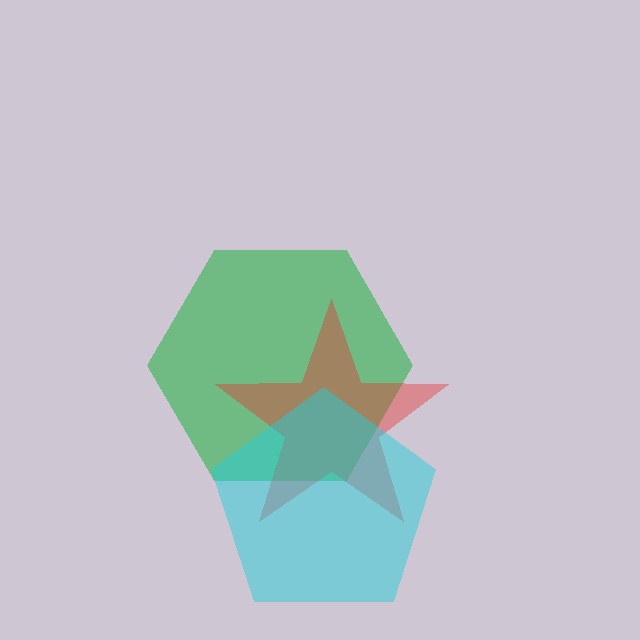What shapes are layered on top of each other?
The layered shapes are: a green hexagon, a red star, a cyan pentagon.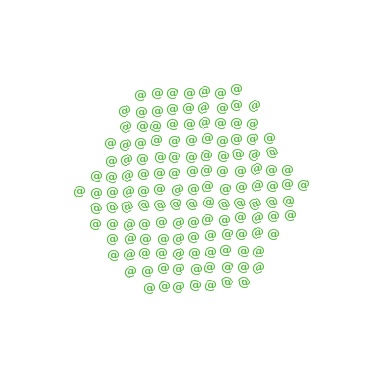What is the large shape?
The large shape is a hexagon.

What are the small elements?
The small elements are at signs.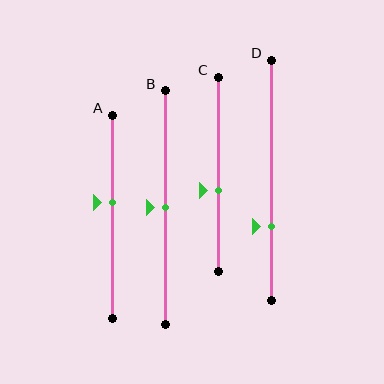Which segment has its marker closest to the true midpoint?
Segment B has its marker closest to the true midpoint.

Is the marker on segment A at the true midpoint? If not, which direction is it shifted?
No, the marker on segment A is shifted upward by about 7% of the segment length.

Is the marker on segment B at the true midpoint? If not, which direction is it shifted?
Yes, the marker on segment B is at the true midpoint.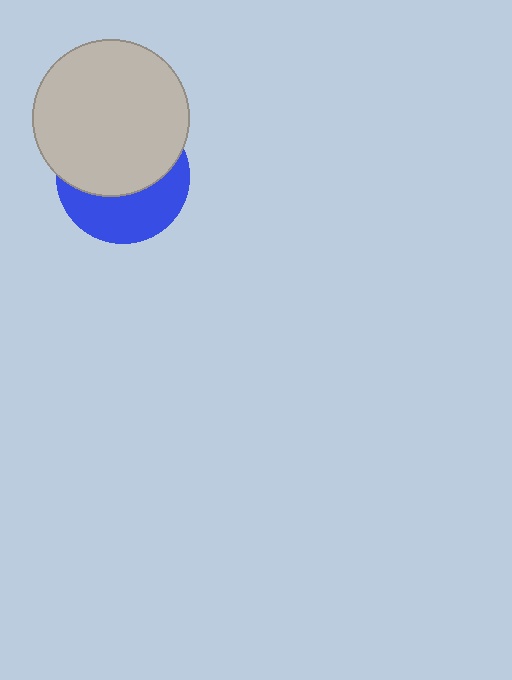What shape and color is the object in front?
The object in front is a light gray circle.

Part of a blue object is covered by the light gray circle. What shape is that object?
It is a circle.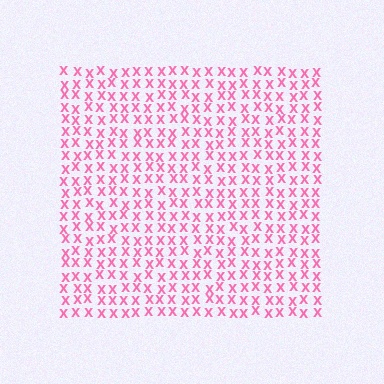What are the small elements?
The small elements are letter X's.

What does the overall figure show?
The overall figure shows a square.